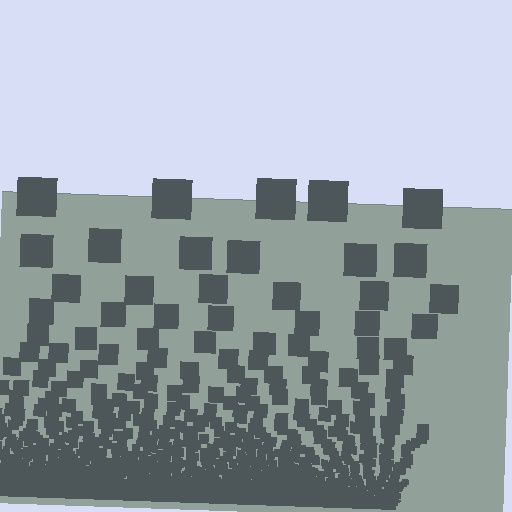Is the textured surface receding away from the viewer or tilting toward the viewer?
The surface appears to tilt toward the viewer. Texture elements get larger and sparser toward the top.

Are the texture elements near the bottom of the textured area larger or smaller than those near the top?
Smaller. The gradient is inverted — elements near the bottom are smaller and denser.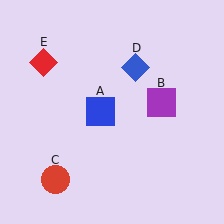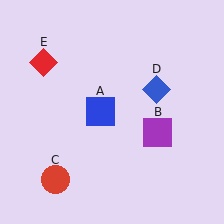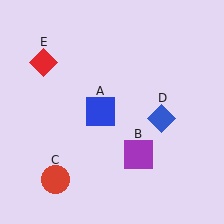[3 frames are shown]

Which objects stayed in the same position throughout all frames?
Blue square (object A) and red circle (object C) and red diamond (object E) remained stationary.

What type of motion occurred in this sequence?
The purple square (object B), blue diamond (object D) rotated clockwise around the center of the scene.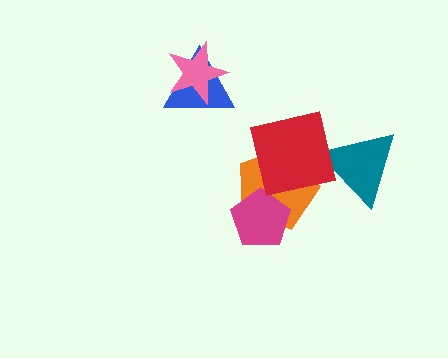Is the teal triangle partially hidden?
Yes, it is partially covered by another shape.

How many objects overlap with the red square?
2 objects overlap with the red square.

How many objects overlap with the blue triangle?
1 object overlaps with the blue triangle.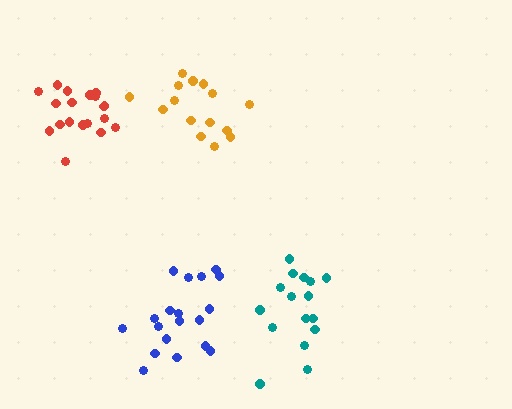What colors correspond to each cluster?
The clusters are colored: orange, red, blue, teal.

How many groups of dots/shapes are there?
There are 4 groups.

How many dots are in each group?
Group 1: 15 dots, Group 2: 19 dots, Group 3: 19 dots, Group 4: 16 dots (69 total).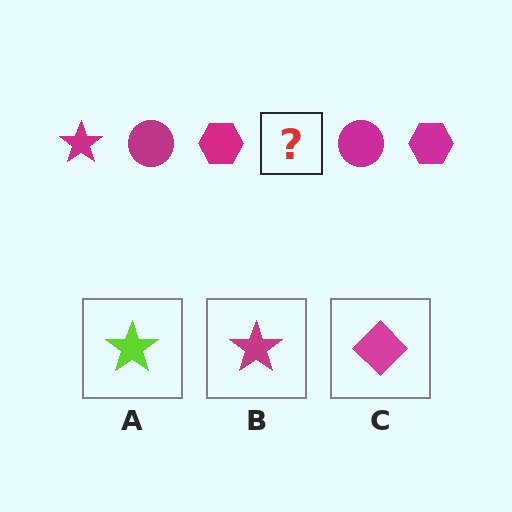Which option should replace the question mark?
Option B.